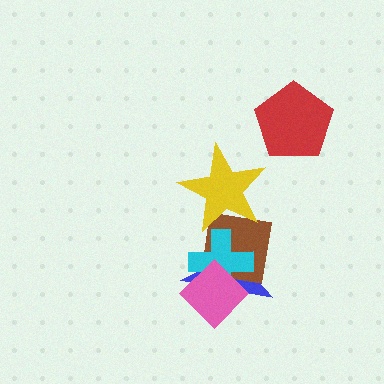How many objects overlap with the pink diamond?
3 objects overlap with the pink diamond.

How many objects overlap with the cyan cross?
3 objects overlap with the cyan cross.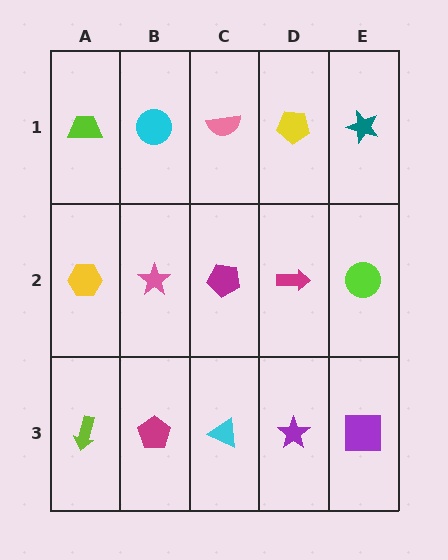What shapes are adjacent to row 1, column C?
A magenta pentagon (row 2, column C), a cyan circle (row 1, column B), a yellow pentagon (row 1, column D).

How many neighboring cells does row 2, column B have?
4.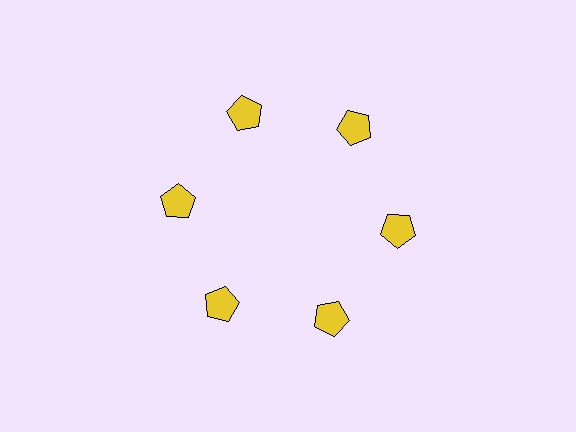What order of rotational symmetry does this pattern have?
This pattern has 6-fold rotational symmetry.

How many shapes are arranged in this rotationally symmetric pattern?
There are 6 shapes, arranged in 6 groups of 1.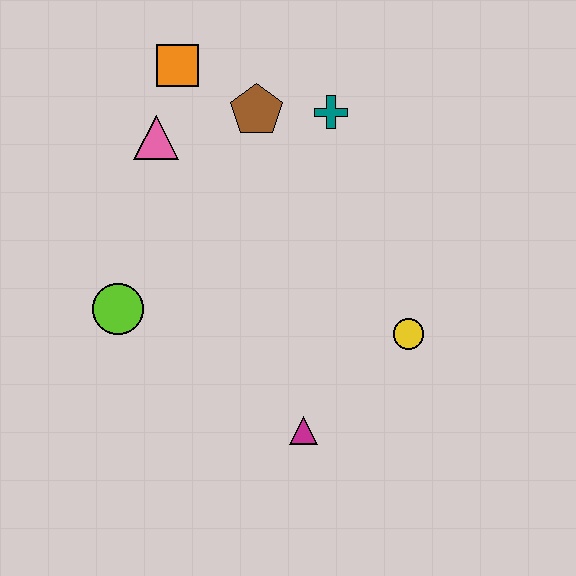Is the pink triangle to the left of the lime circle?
No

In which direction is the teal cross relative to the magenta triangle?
The teal cross is above the magenta triangle.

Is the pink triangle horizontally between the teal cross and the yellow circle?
No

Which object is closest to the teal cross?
The brown pentagon is closest to the teal cross.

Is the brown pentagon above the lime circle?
Yes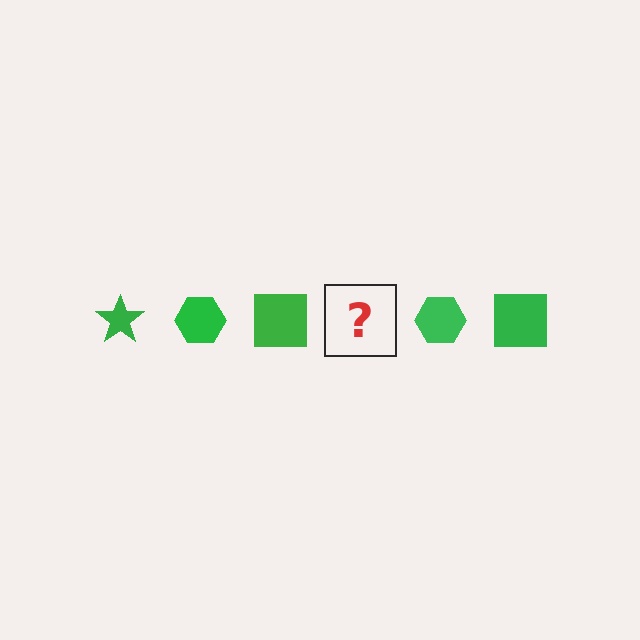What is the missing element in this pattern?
The missing element is a green star.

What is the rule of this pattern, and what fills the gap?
The rule is that the pattern cycles through star, hexagon, square shapes in green. The gap should be filled with a green star.